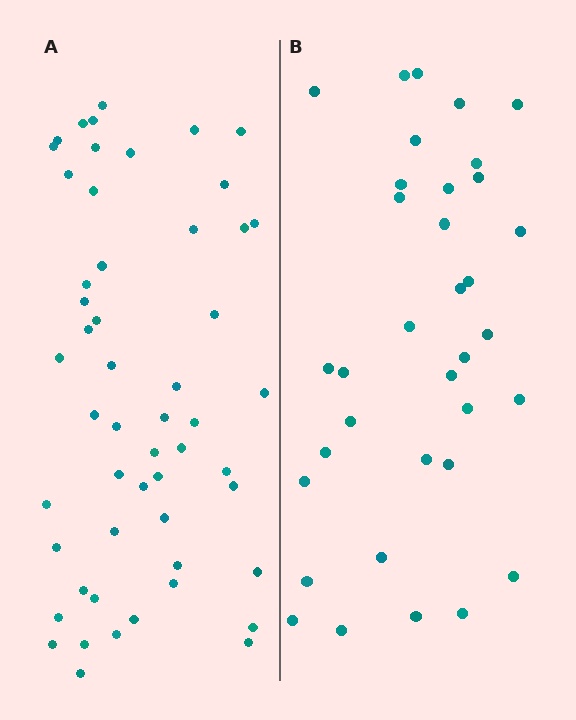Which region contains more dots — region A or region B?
Region A (the left region) has more dots.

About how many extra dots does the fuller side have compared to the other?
Region A has approximately 20 more dots than region B.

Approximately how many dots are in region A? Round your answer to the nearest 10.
About 50 dots. (The exact count is 53, which rounds to 50.)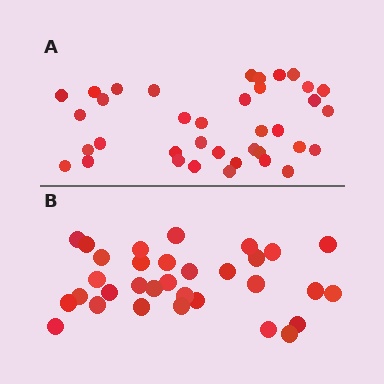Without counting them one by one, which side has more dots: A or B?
Region A (the top region) has more dots.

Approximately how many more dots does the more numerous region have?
Region A has about 5 more dots than region B.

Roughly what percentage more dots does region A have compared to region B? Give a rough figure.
About 15% more.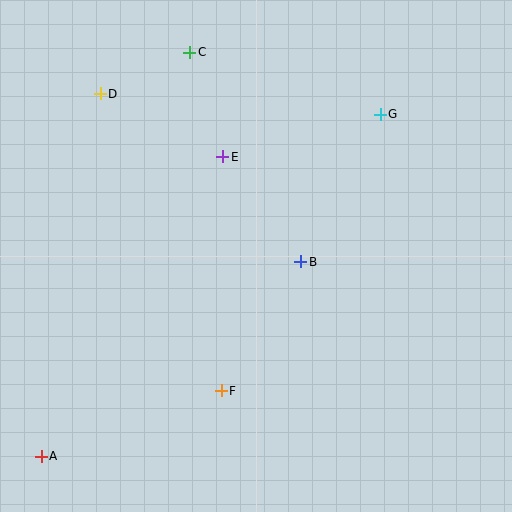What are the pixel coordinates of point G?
Point G is at (380, 114).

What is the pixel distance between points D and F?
The distance between D and F is 321 pixels.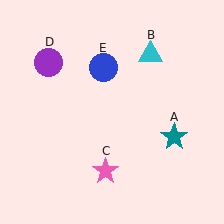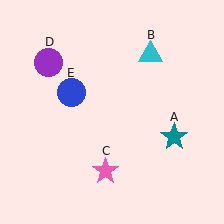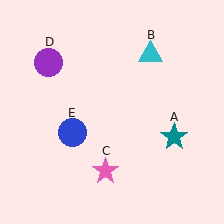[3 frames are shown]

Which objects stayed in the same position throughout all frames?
Teal star (object A) and cyan triangle (object B) and pink star (object C) and purple circle (object D) remained stationary.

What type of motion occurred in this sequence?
The blue circle (object E) rotated counterclockwise around the center of the scene.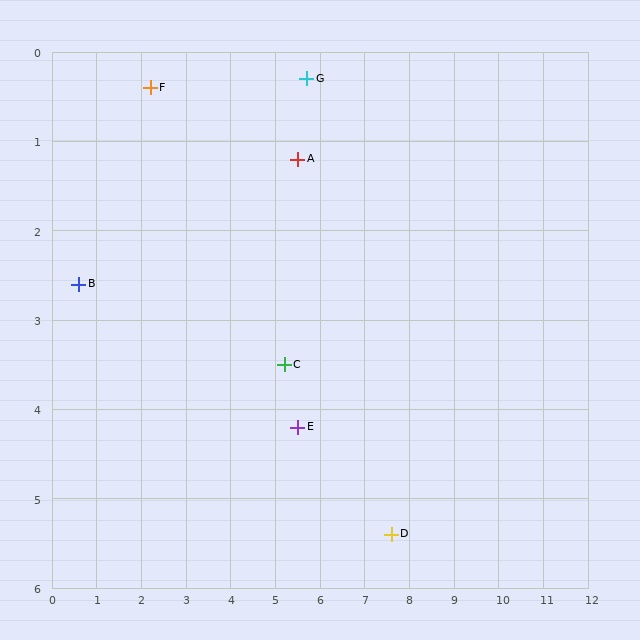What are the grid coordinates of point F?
Point F is at approximately (2.2, 0.4).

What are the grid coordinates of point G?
Point G is at approximately (5.7, 0.3).